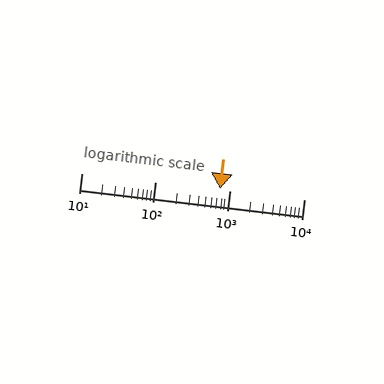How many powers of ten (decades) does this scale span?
The scale spans 3 decades, from 10 to 10000.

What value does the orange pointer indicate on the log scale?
The pointer indicates approximately 740.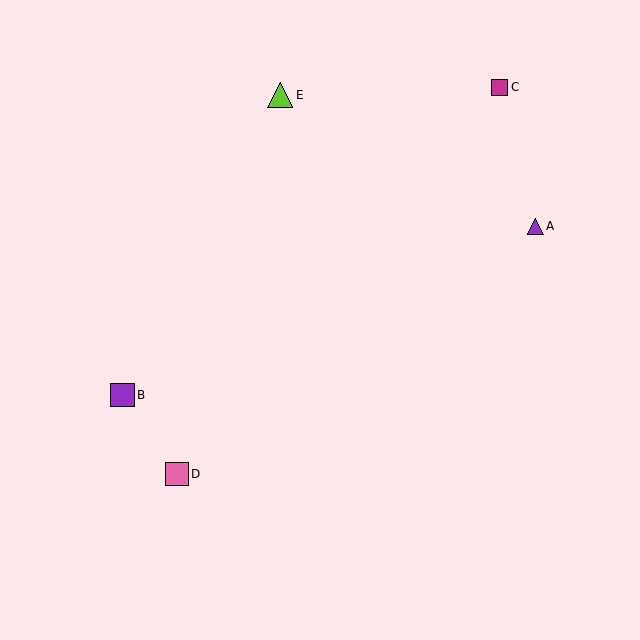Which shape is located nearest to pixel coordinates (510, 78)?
The magenta square (labeled C) at (499, 87) is nearest to that location.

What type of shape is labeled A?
Shape A is a purple triangle.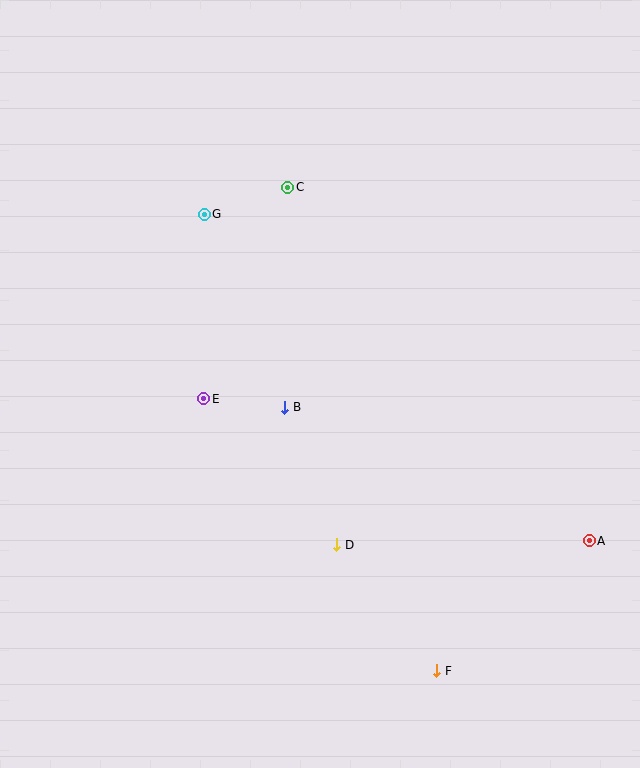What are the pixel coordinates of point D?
Point D is at (337, 545).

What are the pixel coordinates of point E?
Point E is at (204, 399).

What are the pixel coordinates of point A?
Point A is at (589, 541).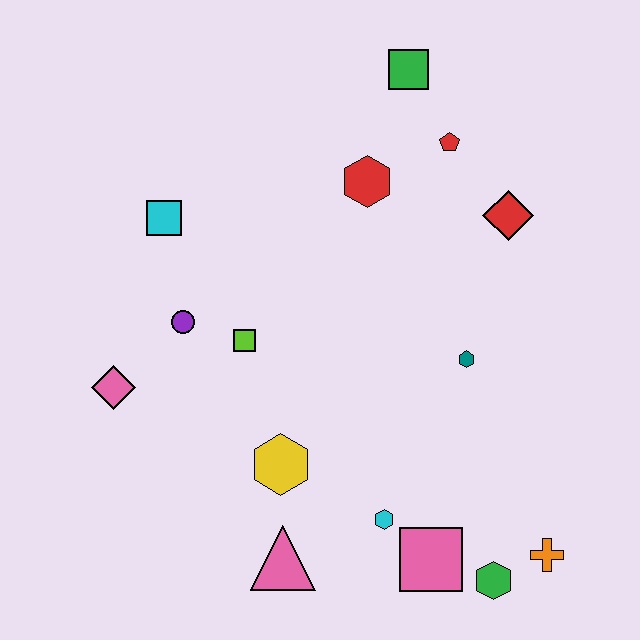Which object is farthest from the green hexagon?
The green square is farthest from the green hexagon.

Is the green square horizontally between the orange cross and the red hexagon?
Yes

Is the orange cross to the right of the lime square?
Yes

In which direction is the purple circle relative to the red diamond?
The purple circle is to the left of the red diamond.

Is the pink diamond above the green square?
No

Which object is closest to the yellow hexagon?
The pink triangle is closest to the yellow hexagon.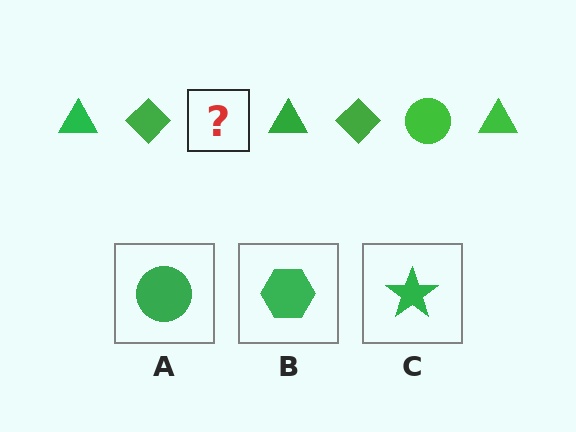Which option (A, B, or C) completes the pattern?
A.